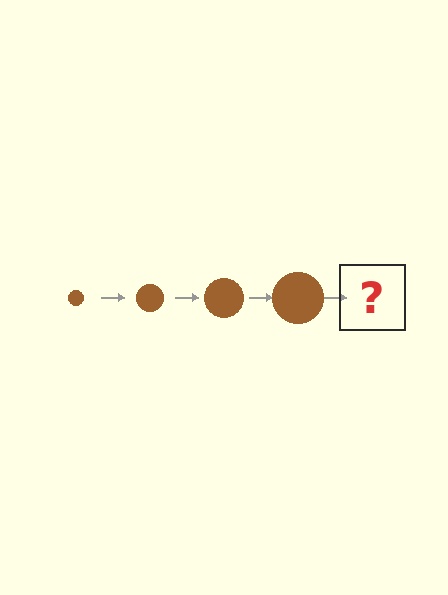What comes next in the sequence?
The next element should be a brown circle, larger than the previous one.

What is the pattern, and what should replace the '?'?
The pattern is that the circle gets progressively larger each step. The '?' should be a brown circle, larger than the previous one.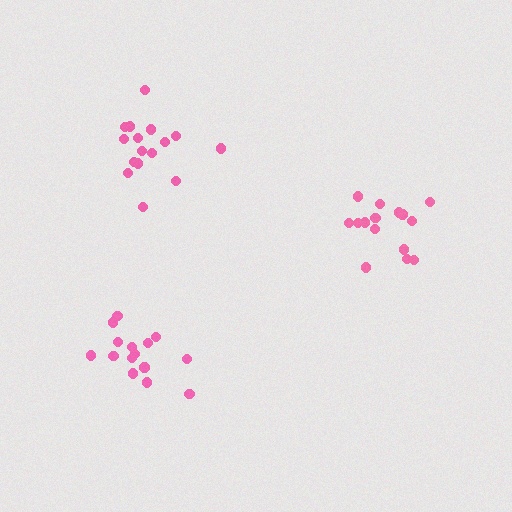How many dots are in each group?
Group 1: 16 dots, Group 2: 15 dots, Group 3: 15 dots (46 total).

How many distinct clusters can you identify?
There are 3 distinct clusters.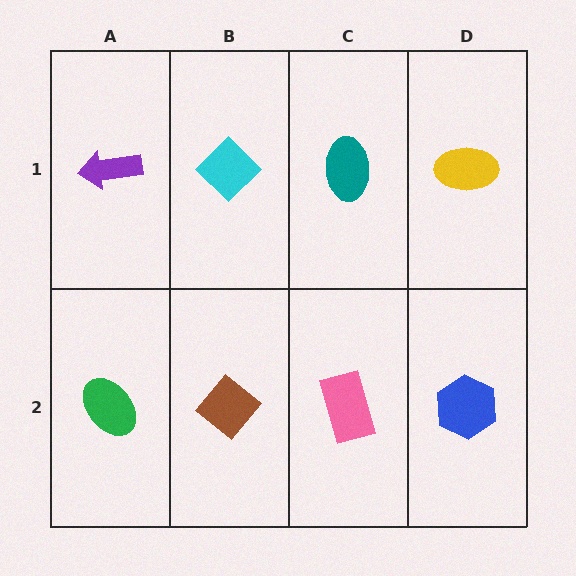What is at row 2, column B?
A brown diamond.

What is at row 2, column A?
A green ellipse.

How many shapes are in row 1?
4 shapes.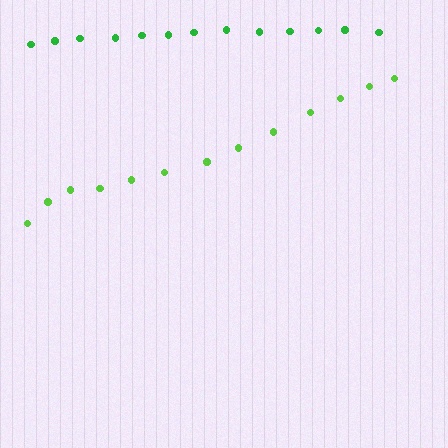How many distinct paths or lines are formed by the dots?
There are 2 distinct paths.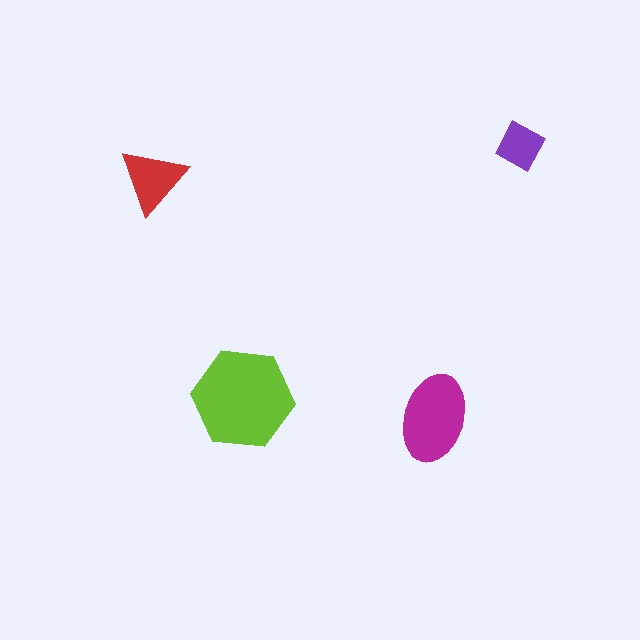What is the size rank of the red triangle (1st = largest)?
3rd.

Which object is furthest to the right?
The purple square is rightmost.